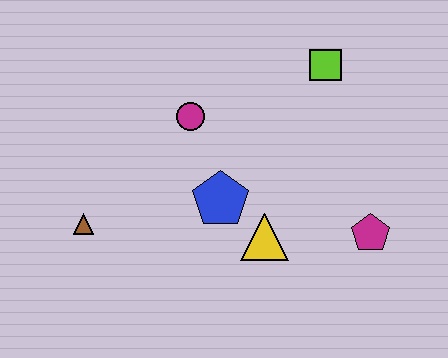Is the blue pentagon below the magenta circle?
Yes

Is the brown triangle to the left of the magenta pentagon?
Yes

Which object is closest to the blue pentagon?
The yellow triangle is closest to the blue pentagon.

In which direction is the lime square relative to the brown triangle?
The lime square is to the right of the brown triangle.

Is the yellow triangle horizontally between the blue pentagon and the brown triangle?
No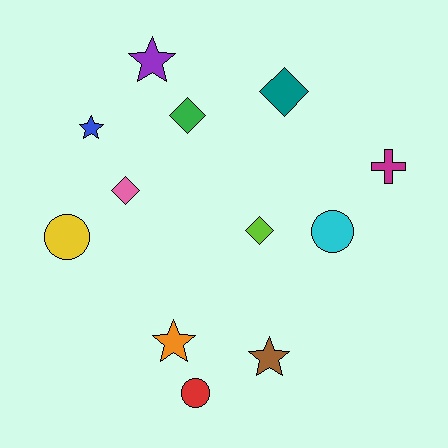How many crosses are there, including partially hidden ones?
There is 1 cross.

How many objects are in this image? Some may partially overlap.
There are 12 objects.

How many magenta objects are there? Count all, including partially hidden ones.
There is 1 magenta object.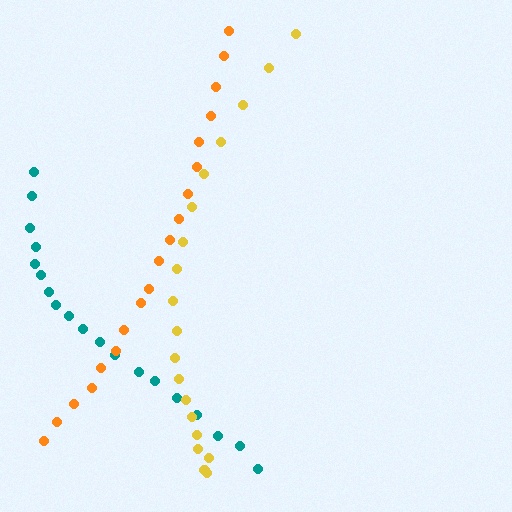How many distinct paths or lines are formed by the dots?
There are 3 distinct paths.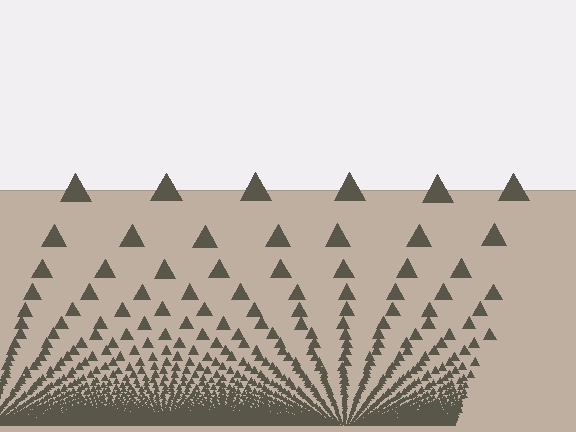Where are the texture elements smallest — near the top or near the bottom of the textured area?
Near the bottom.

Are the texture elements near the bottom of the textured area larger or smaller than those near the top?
Smaller. The gradient is inverted — elements near the bottom are smaller and denser.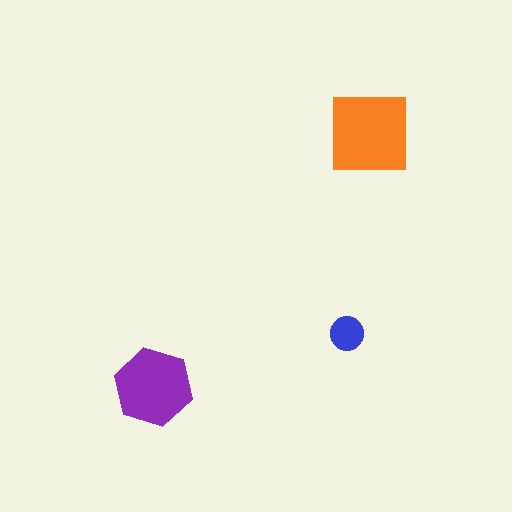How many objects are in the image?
There are 3 objects in the image.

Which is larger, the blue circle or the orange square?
The orange square.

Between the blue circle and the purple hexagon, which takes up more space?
The purple hexagon.